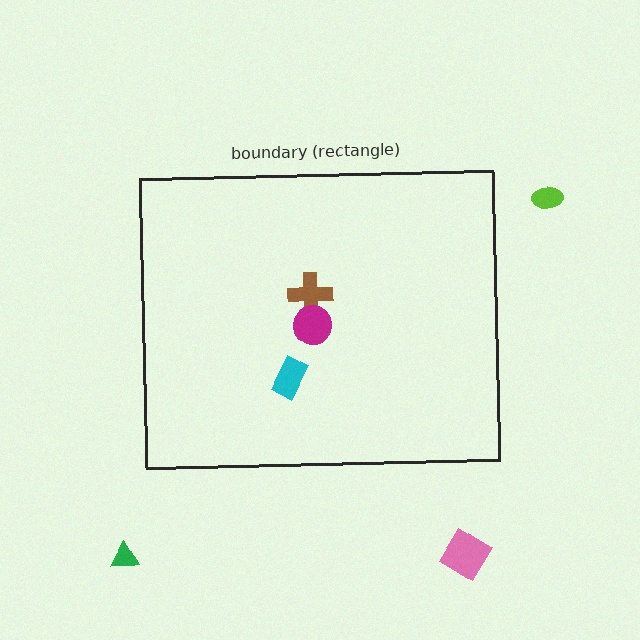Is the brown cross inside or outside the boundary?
Inside.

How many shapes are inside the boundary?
3 inside, 3 outside.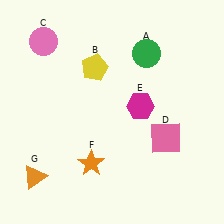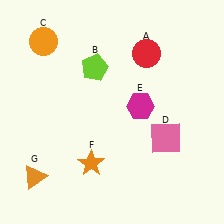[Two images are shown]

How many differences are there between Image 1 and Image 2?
There are 3 differences between the two images.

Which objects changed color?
A changed from green to red. B changed from yellow to lime. C changed from pink to orange.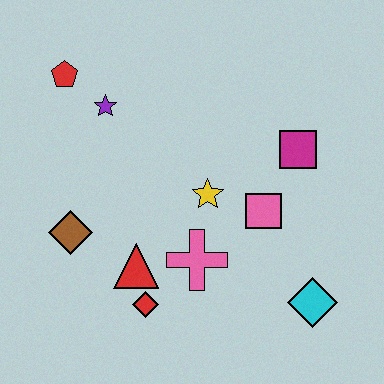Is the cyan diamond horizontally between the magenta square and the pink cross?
No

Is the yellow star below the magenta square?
Yes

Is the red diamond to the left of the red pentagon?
No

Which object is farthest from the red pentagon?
The cyan diamond is farthest from the red pentagon.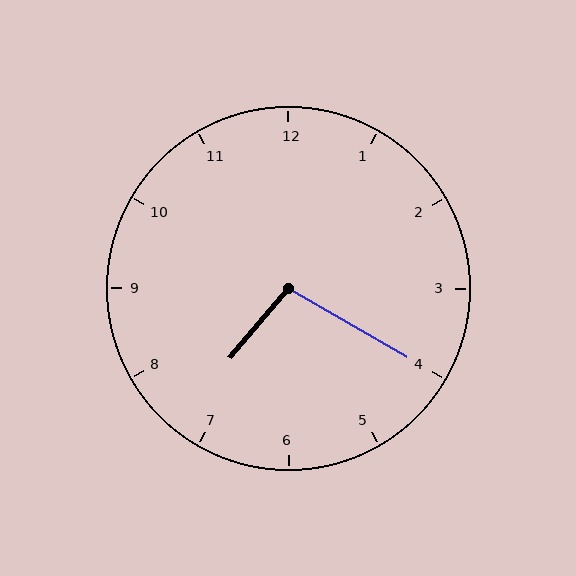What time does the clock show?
7:20.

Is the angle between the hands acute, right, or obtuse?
It is obtuse.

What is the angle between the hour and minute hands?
Approximately 100 degrees.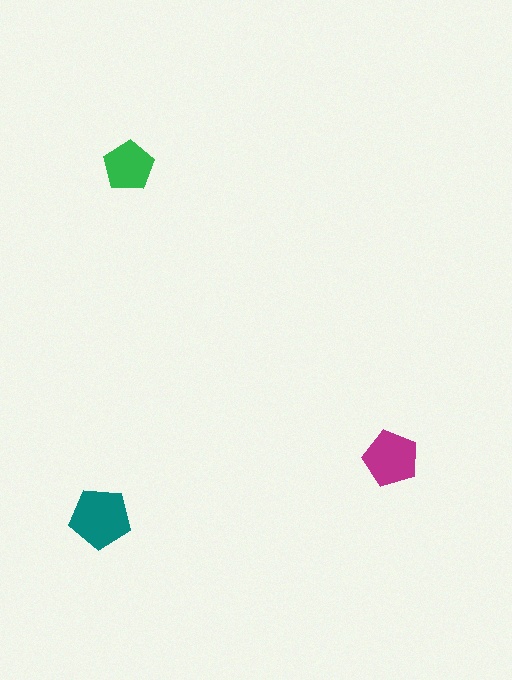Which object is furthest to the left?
The teal pentagon is leftmost.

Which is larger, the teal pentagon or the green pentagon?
The teal one.